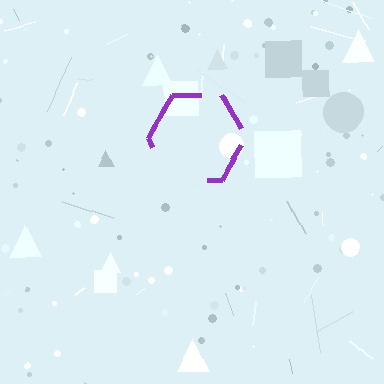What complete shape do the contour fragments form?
The contour fragments form a hexagon.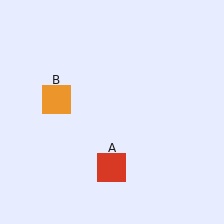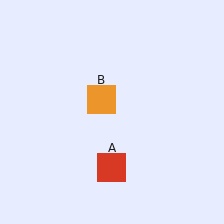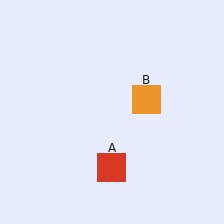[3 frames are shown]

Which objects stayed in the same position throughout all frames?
Red square (object A) remained stationary.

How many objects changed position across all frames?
1 object changed position: orange square (object B).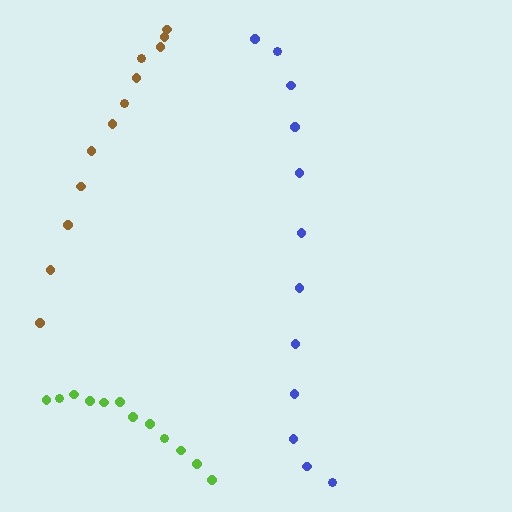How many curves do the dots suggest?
There are 3 distinct paths.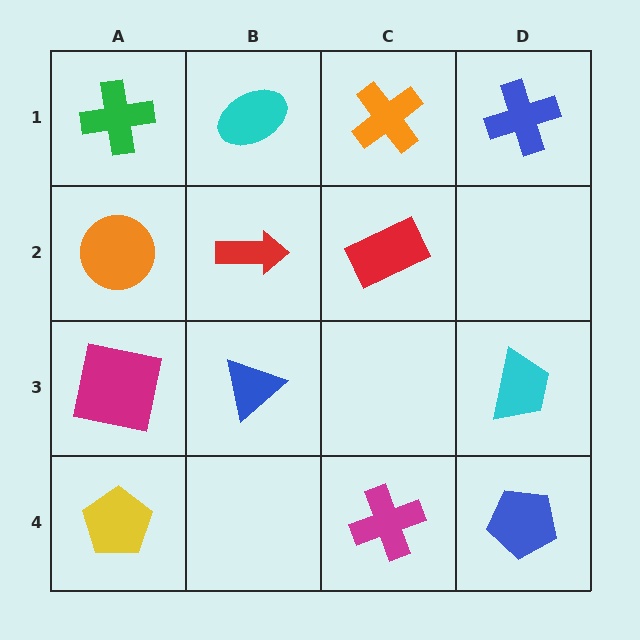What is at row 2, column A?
An orange circle.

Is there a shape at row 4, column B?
No, that cell is empty.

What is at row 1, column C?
An orange cross.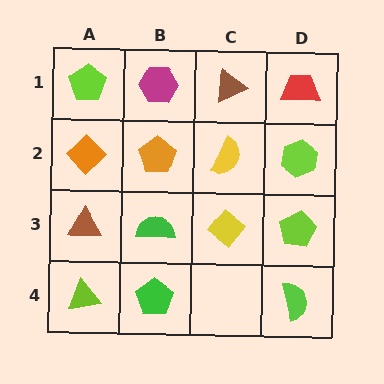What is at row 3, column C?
A yellow diamond.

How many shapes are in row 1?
4 shapes.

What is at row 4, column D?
A lime semicircle.